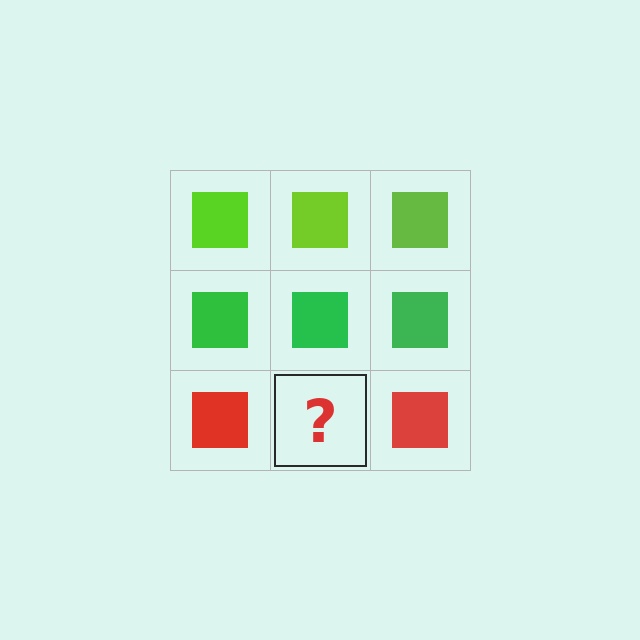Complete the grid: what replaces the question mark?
The question mark should be replaced with a red square.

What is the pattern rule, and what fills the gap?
The rule is that each row has a consistent color. The gap should be filled with a red square.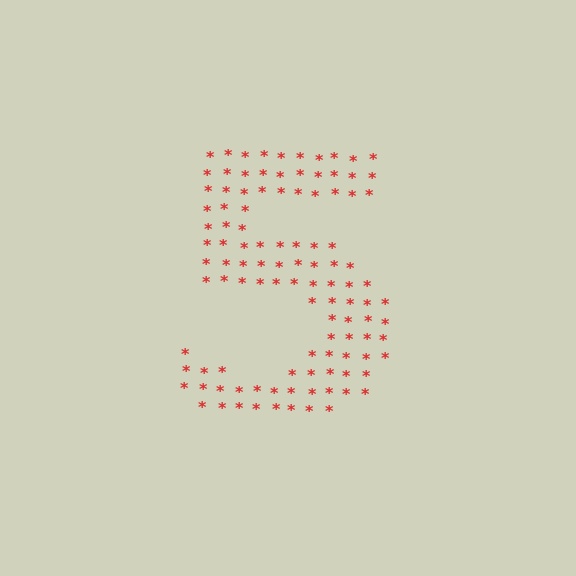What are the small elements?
The small elements are asterisks.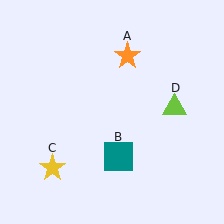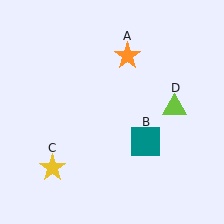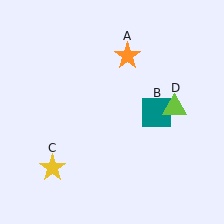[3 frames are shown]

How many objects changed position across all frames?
1 object changed position: teal square (object B).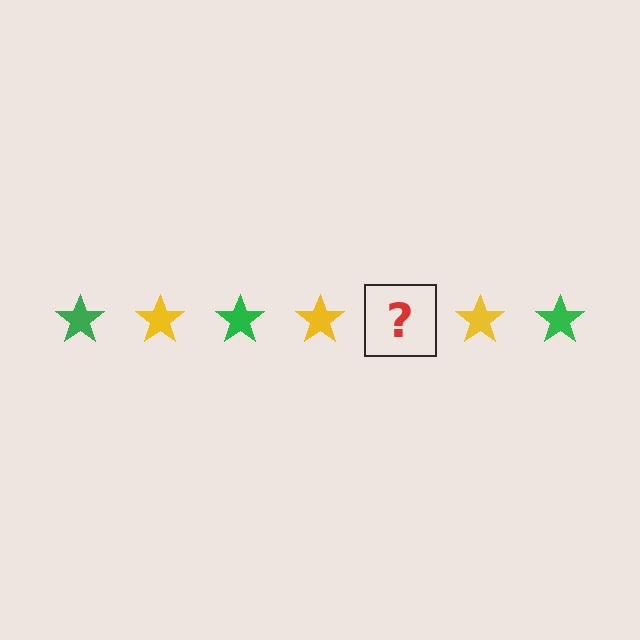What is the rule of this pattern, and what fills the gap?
The rule is that the pattern cycles through green, yellow stars. The gap should be filled with a green star.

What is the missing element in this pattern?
The missing element is a green star.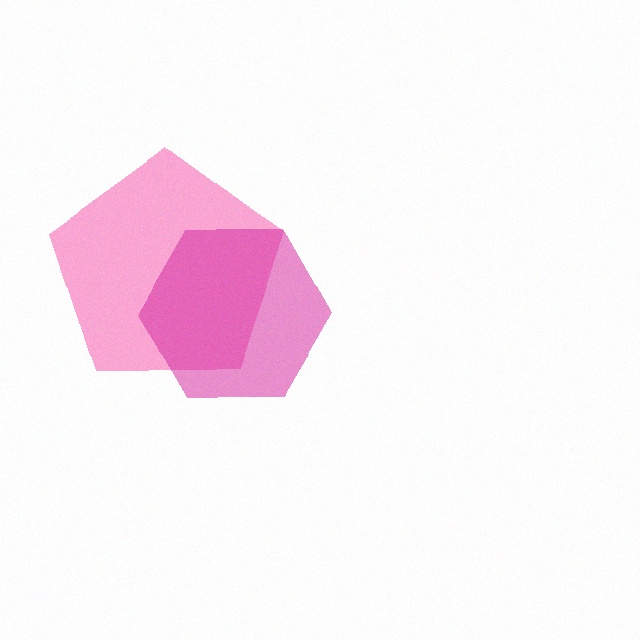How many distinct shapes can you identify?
There are 2 distinct shapes: a pink pentagon, a magenta hexagon.